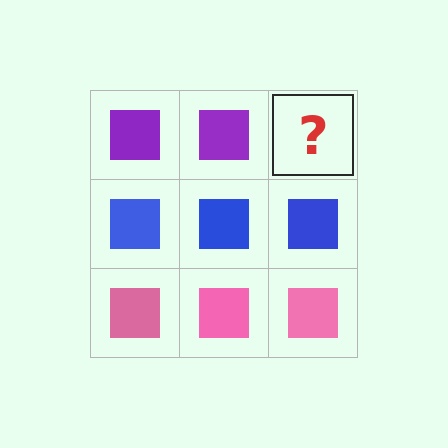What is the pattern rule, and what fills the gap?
The rule is that each row has a consistent color. The gap should be filled with a purple square.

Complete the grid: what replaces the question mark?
The question mark should be replaced with a purple square.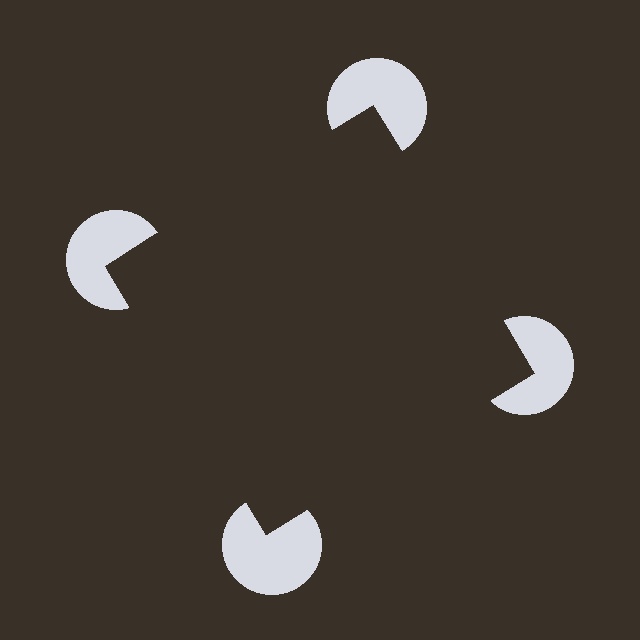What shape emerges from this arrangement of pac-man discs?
An illusory square — its edges are inferred from the aligned wedge cuts in the pac-man discs, not physically drawn.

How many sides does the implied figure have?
4 sides.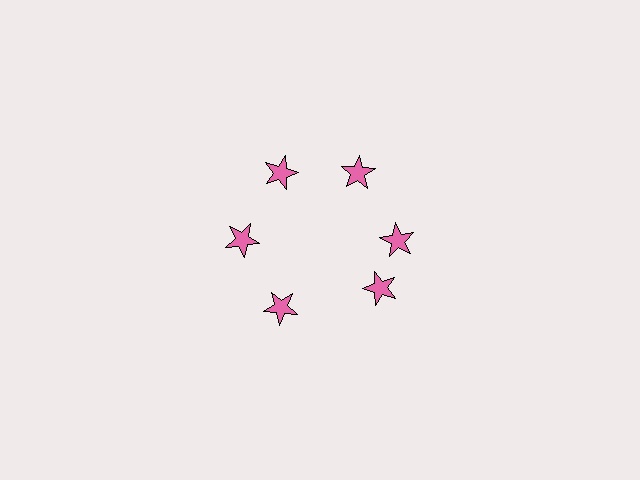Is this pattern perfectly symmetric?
No. The 6 pink stars are arranged in a ring, but one element near the 5 o'clock position is rotated out of alignment along the ring, breaking the 6-fold rotational symmetry.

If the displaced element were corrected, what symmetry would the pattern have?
It would have 6-fold rotational symmetry — the pattern would map onto itself every 60 degrees.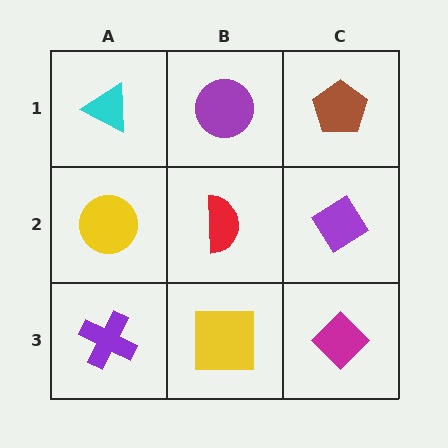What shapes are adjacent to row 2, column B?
A purple circle (row 1, column B), a yellow square (row 3, column B), a yellow circle (row 2, column A), a purple diamond (row 2, column C).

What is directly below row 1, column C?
A purple diamond.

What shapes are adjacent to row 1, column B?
A red semicircle (row 2, column B), a cyan triangle (row 1, column A), a brown pentagon (row 1, column C).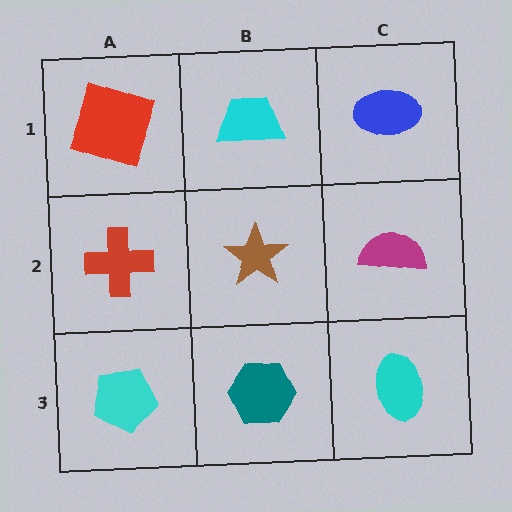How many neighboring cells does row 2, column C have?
3.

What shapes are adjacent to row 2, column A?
A red square (row 1, column A), a cyan pentagon (row 3, column A), a brown star (row 2, column B).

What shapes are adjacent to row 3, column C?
A magenta semicircle (row 2, column C), a teal hexagon (row 3, column B).